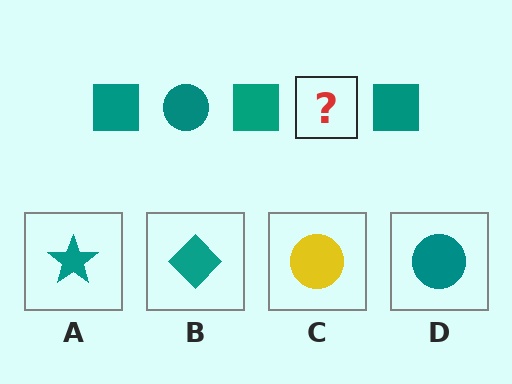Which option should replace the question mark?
Option D.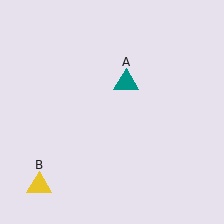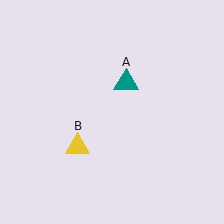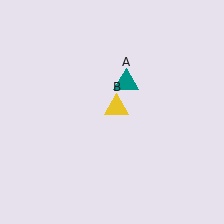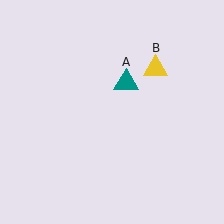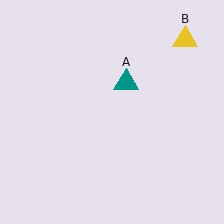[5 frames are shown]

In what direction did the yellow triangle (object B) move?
The yellow triangle (object B) moved up and to the right.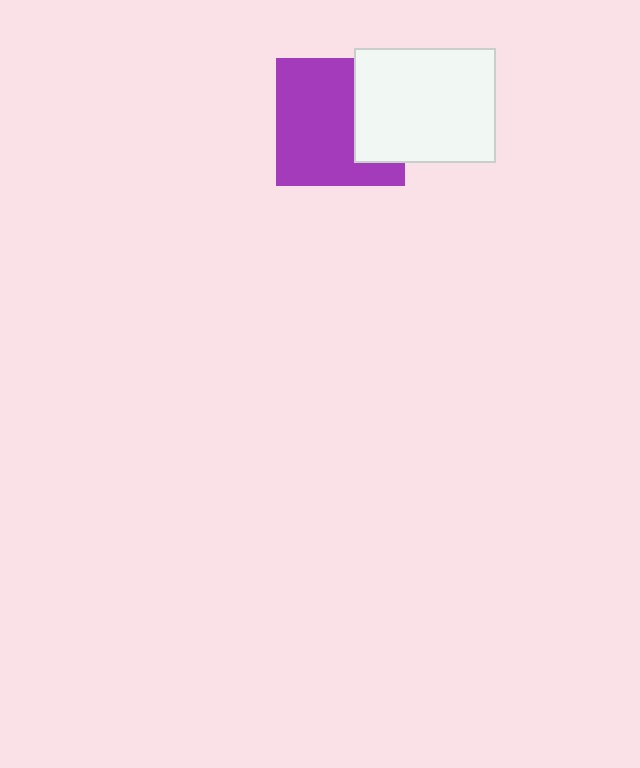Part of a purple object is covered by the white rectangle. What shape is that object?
It is a square.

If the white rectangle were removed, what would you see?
You would see the complete purple square.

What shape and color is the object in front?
The object in front is a white rectangle.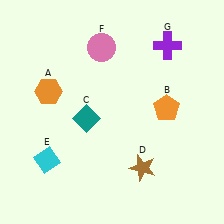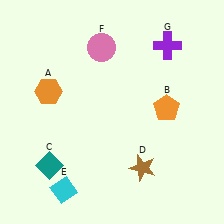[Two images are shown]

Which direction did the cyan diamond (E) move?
The cyan diamond (E) moved down.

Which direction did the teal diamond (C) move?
The teal diamond (C) moved down.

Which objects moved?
The objects that moved are: the teal diamond (C), the cyan diamond (E).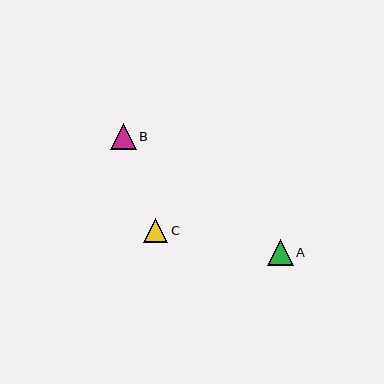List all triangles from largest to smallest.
From largest to smallest: B, A, C.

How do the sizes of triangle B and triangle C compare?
Triangle B and triangle C are approximately the same size.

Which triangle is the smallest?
Triangle C is the smallest with a size of approximately 25 pixels.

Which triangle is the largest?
Triangle B is the largest with a size of approximately 26 pixels.